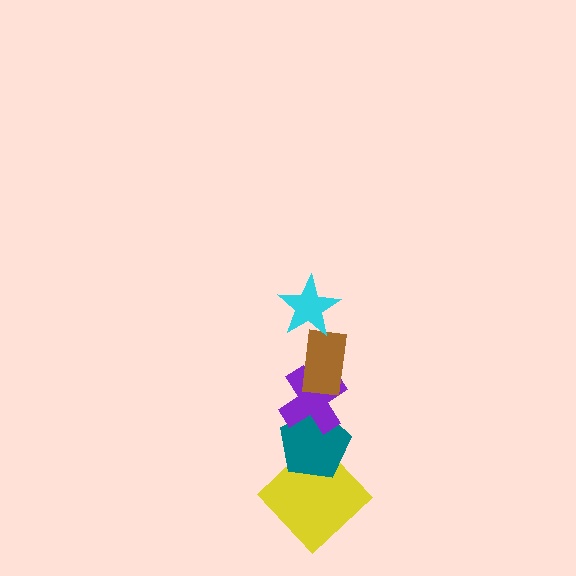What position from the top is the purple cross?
The purple cross is 3rd from the top.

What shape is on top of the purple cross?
The brown rectangle is on top of the purple cross.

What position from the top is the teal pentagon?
The teal pentagon is 4th from the top.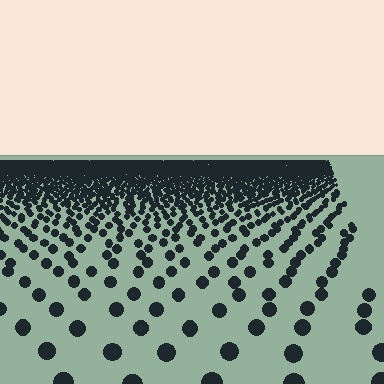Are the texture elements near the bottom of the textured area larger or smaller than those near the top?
Larger. Near the bottom, elements are closer to the viewer and appear at a bigger on-screen size.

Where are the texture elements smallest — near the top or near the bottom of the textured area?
Near the top.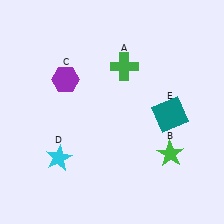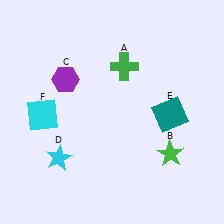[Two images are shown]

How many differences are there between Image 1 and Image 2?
There is 1 difference between the two images.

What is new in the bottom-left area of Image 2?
A cyan square (F) was added in the bottom-left area of Image 2.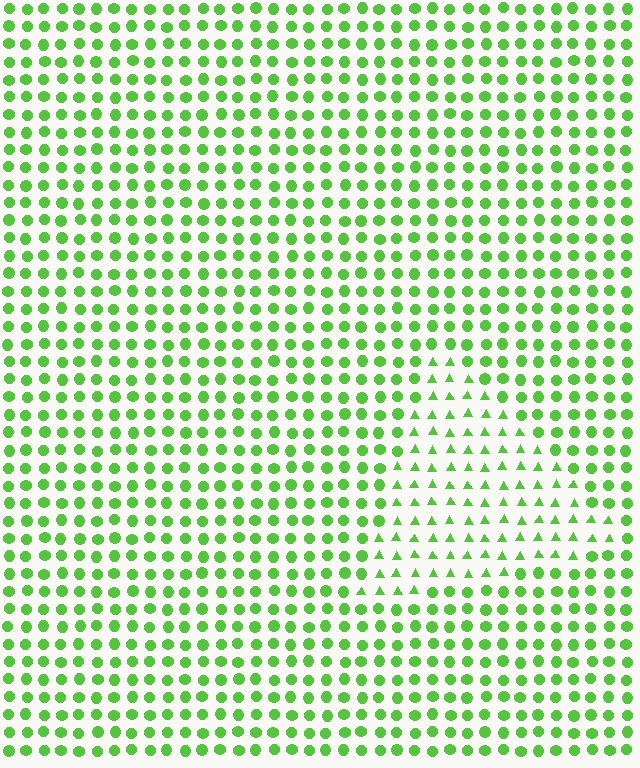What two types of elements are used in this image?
The image uses triangles inside the triangle region and circles outside it.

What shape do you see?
I see a triangle.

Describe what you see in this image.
The image is filled with small lime elements arranged in a uniform grid. A triangle-shaped region contains triangles, while the surrounding area contains circles. The boundary is defined purely by the change in element shape.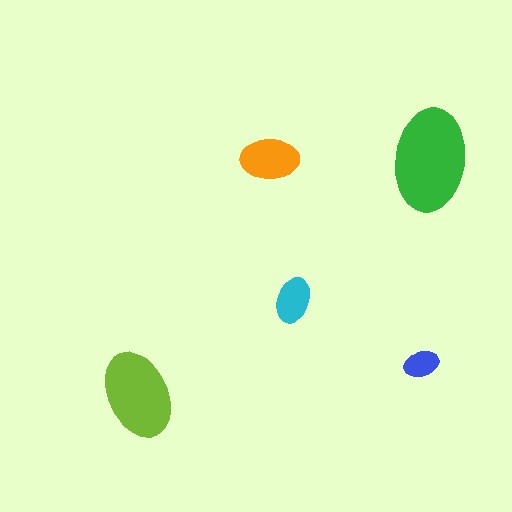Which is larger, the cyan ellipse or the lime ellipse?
The lime one.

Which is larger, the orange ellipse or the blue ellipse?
The orange one.